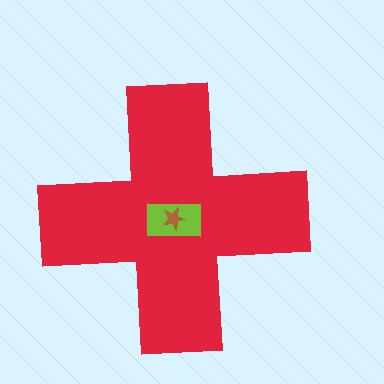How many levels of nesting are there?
3.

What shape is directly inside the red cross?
The lime rectangle.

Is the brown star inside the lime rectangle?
Yes.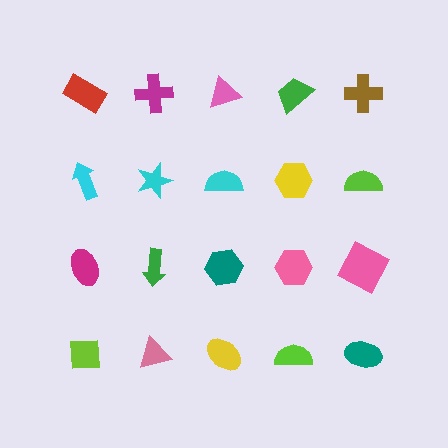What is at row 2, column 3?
A cyan semicircle.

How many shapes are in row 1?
5 shapes.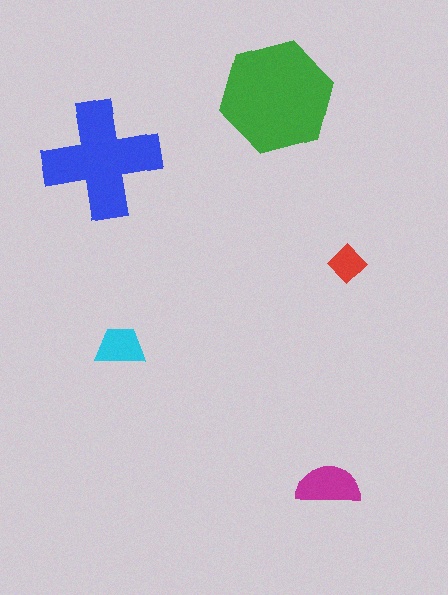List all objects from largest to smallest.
The green hexagon, the blue cross, the magenta semicircle, the cyan trapezoid, the red diamond.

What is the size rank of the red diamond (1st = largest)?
5th.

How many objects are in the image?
There are 5 objects in the image.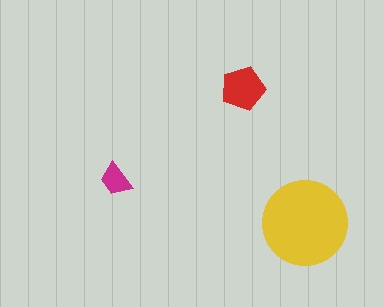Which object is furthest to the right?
The yellow circle is rightmost.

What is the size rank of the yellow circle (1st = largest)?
1st.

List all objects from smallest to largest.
The magenta trapezoid, the red pentagon, the yellow circle.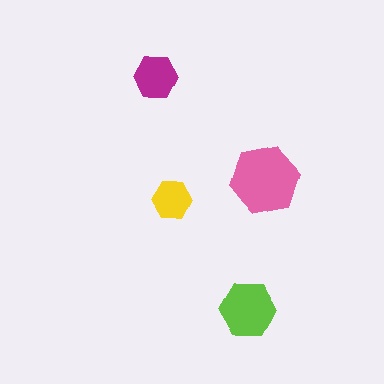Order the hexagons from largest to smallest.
the pink one, the lime one, the magenta one, the yellow one.